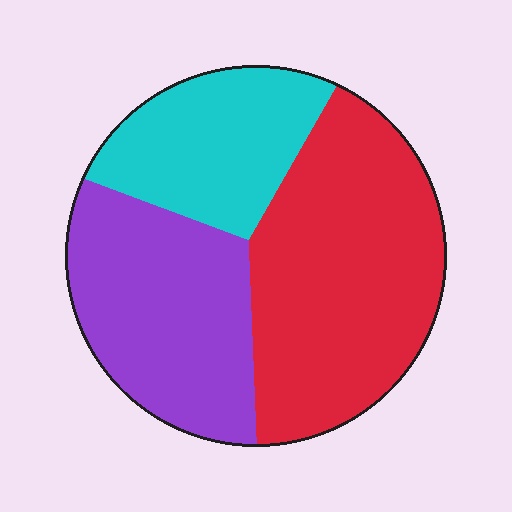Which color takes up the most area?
Red, at roughly 45%.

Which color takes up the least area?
Cyan, at roughly 25%.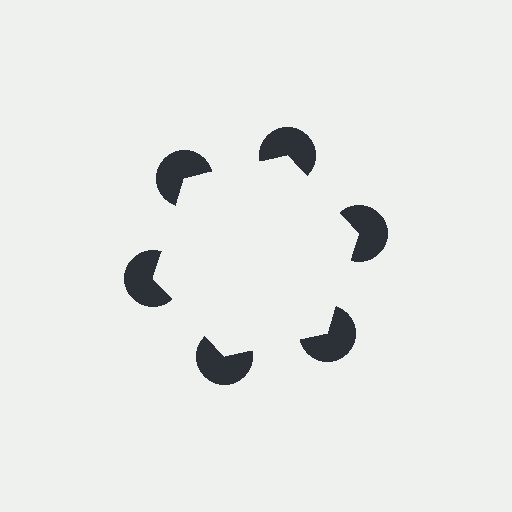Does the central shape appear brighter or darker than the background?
It typically appears slightly brighter than the background, even though no actual brightness change is drawn.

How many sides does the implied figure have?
6 sides.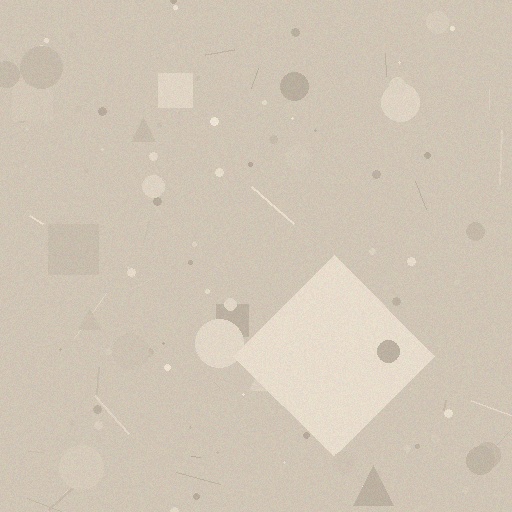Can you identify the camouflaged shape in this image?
The camouflaged shape is a diamond.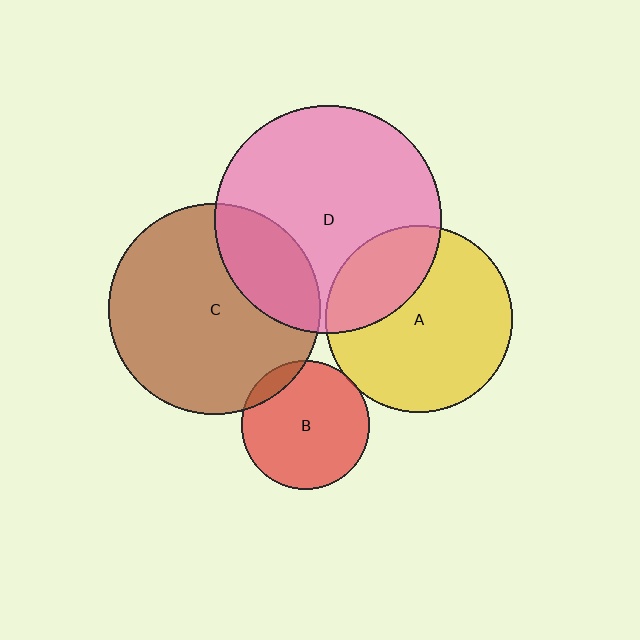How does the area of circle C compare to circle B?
Approximately 2.7 times.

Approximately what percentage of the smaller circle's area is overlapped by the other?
Approximately 30%.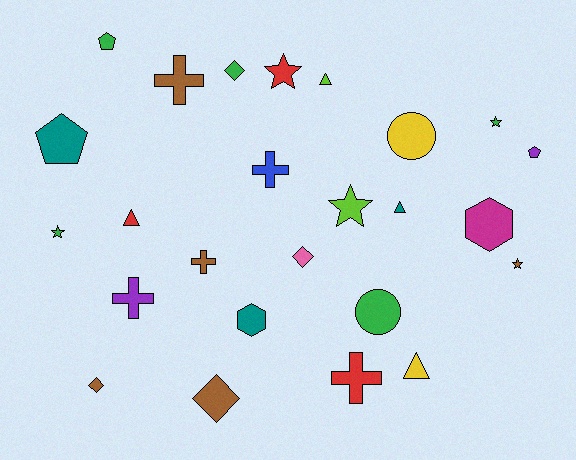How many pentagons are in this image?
There are 3 pentagons.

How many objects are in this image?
There are 25 objects.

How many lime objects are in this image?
There are 2 lime objects.